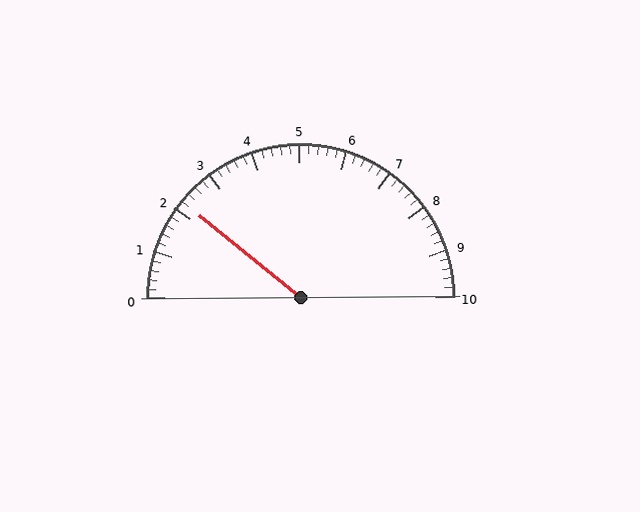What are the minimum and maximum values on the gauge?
The gauge ranges from 0 to 10.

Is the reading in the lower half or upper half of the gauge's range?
The reading is in the lower half of the range (0 to 10).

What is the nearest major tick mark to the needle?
The nearest major tick mark is 2.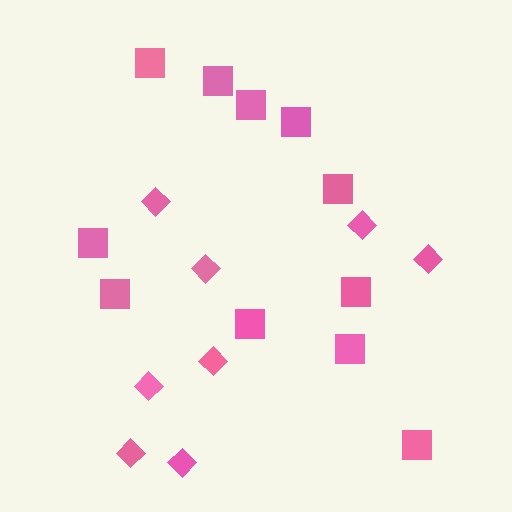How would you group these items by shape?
There are 2 groups: one group of squares (11) and one group of diamonds (8).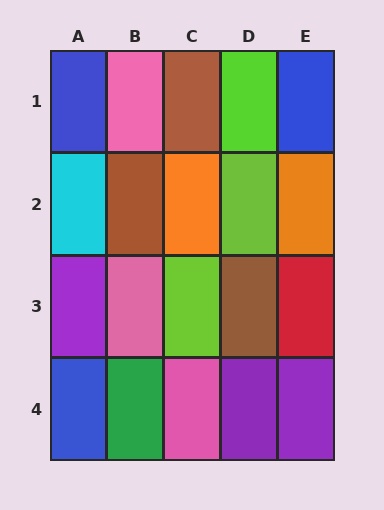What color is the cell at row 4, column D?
Purple.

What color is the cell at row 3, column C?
Lime.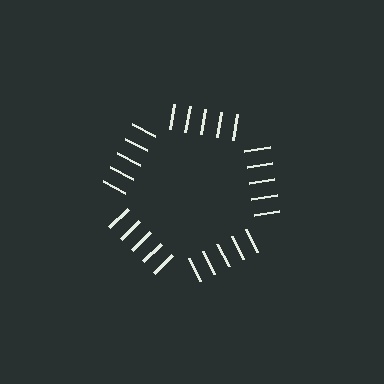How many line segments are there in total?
25 — 5 along each of the 5 edges.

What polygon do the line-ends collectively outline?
An illusory pentagon — the line segments terminate on its edges but no continuous stroke is drawn.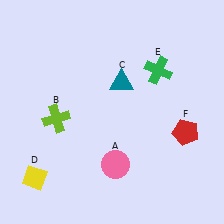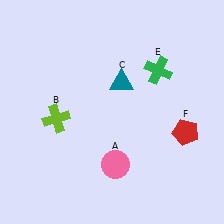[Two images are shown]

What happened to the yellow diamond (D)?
The yellow diamond (D) was removed in Image 2. It was in the bottom-left area of Image 1.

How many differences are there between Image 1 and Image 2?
There is 1 difference between the two images.